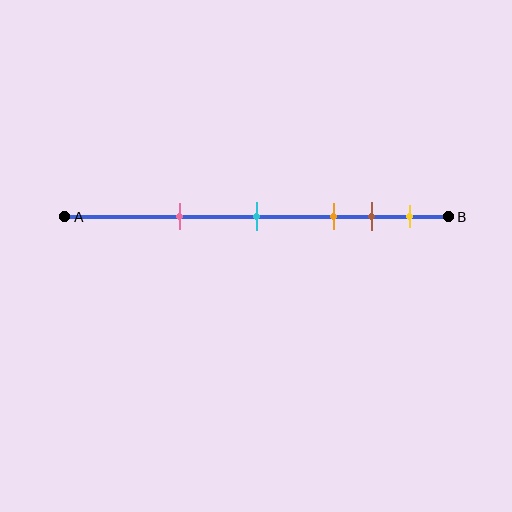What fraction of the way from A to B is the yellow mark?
The yellow mark is approximately 90% (0.9) of the way from A to B.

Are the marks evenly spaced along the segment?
No, the marks are not evenly spaced.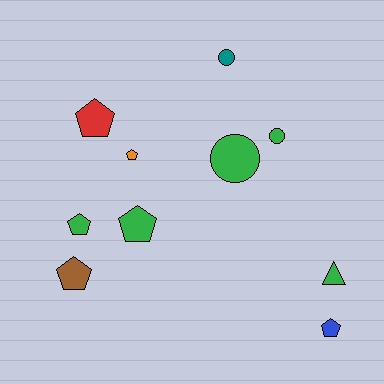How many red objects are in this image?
There is 1 red object.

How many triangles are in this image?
There is 1 triangle.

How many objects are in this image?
There are 10 objects.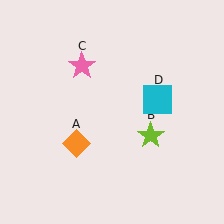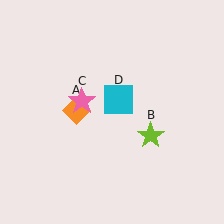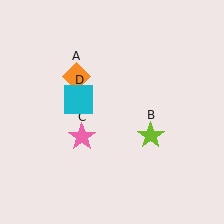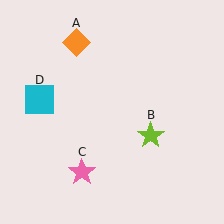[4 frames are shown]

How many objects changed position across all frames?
3 objects changed position: orange diamond (object A), pink star (object C), cyan square (object D).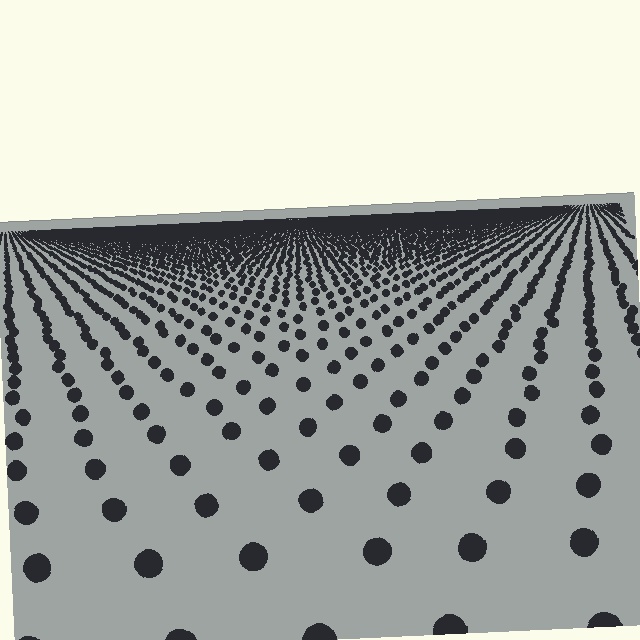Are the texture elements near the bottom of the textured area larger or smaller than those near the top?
Larger. Near the bottom, elements are closer to the viewer and appear at a bigger on-screen size.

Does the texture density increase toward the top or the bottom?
Density increases toward the top.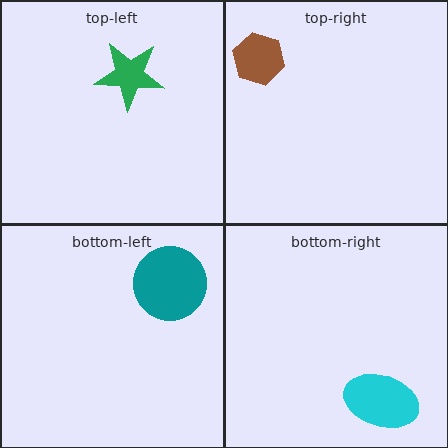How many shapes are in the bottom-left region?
1.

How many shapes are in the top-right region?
1.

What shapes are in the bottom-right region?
The cyan ellipse.